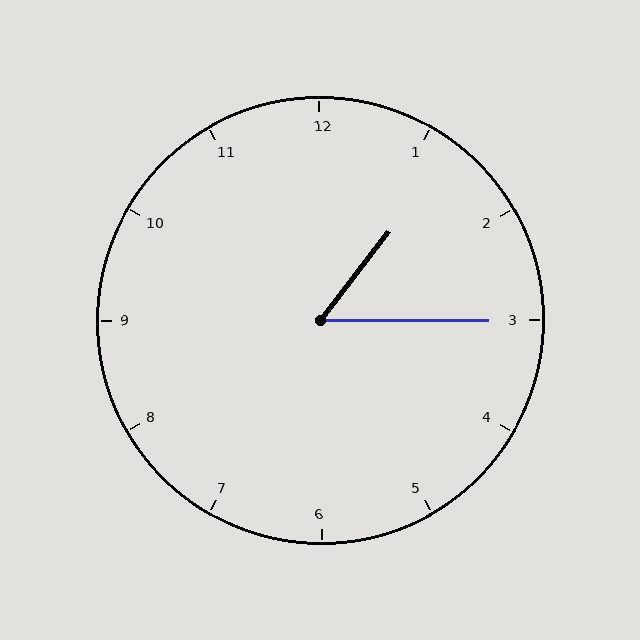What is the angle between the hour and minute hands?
Approximately 52 degrees.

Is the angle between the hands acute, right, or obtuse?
It is acute.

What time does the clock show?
1:15.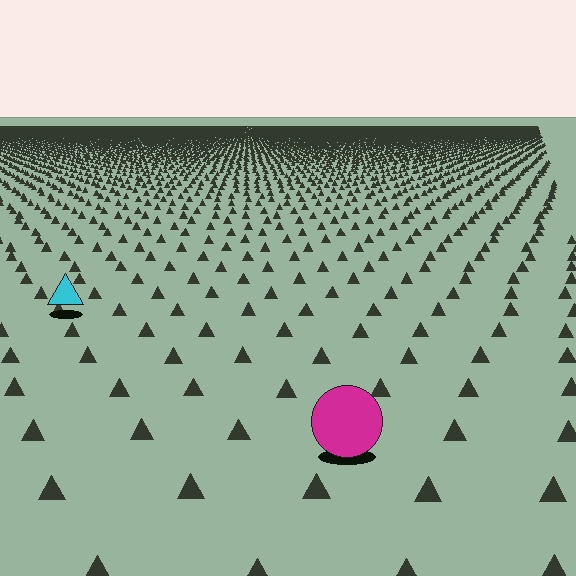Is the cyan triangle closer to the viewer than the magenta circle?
No. The magenta circle is closer — you can tell from the texture gradient: the ground texture is coarser near it.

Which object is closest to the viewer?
The magenta circle is closest. The texture marks near it are larger and more spread out.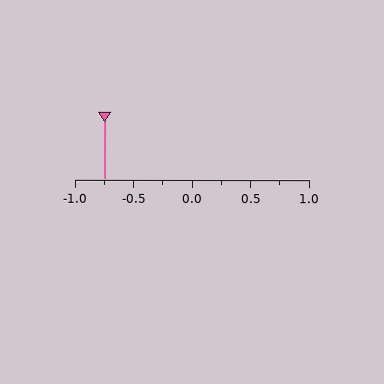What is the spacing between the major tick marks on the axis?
The major ticks are spaced 0.5 apart.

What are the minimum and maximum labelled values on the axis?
The axis runs from -1.0 to 1.0.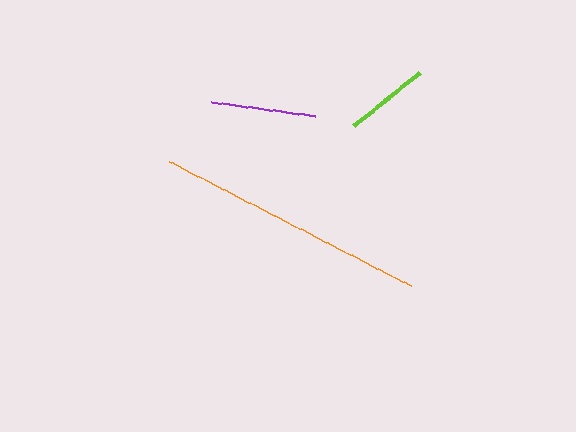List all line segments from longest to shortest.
From longest to shortest: orange, purple, lime.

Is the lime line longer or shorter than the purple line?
The purple line is longer than the lime line.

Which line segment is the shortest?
The lime line is the shortest at approximately 85 pixels.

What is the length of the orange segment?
The orange segment is approximately 272 pixels long.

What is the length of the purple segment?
The purple segment is approximately 105 pixels long.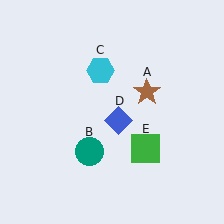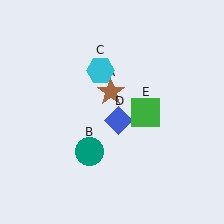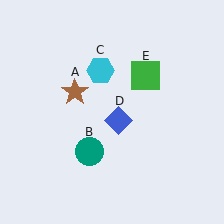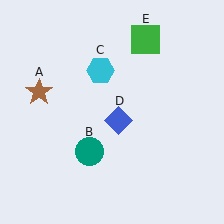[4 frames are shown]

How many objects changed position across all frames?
2 objects changed position: brown star (object A), green square (object E).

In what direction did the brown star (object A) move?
The brown star (object A) moved left.